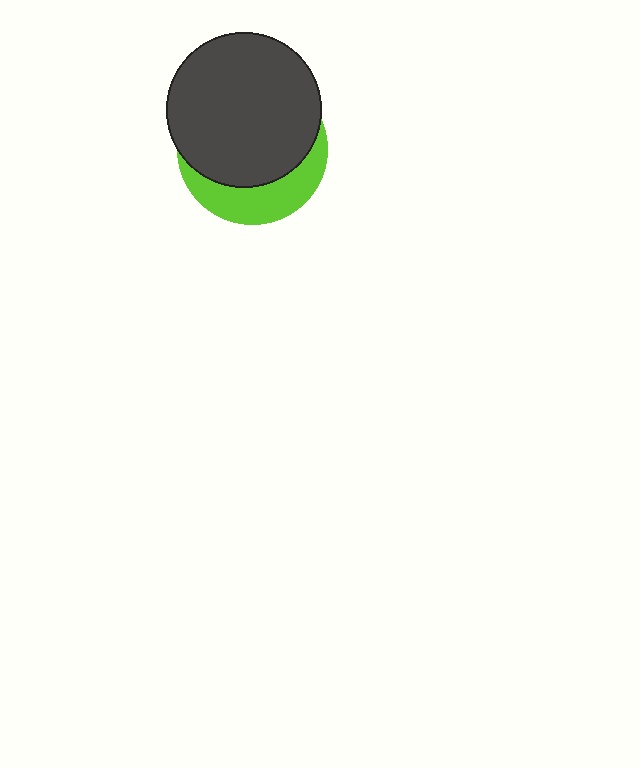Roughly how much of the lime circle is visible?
A small part of it is visible (roughly 31%).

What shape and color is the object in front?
The object in front is a dark gray circle.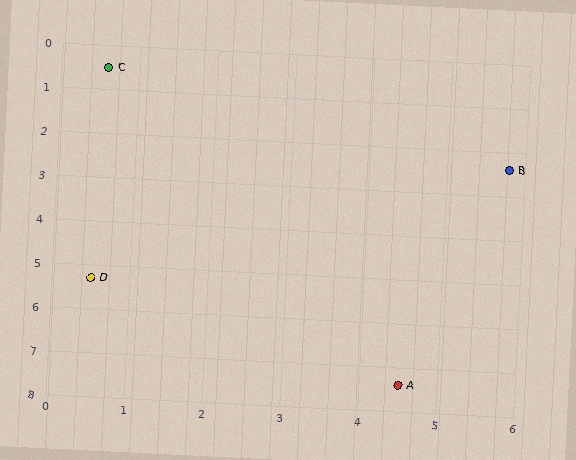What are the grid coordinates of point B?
Point B is at approximately (5.8, 2.4).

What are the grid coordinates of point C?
Point C is at approximately (0.6, 0.5).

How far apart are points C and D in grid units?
Points C and D are about 4.8 grid units apart.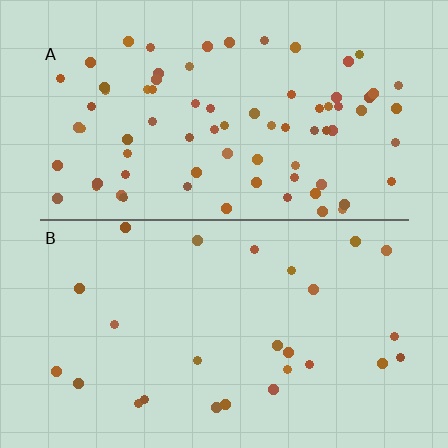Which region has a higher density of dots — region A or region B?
A (the top).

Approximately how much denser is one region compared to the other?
Approximately 2.9× — region A over region B.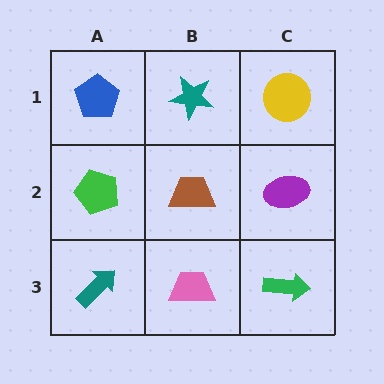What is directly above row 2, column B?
A teal star.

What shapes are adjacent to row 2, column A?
A blue pentagon (row 1, column A), a teal arrow (row 3, column A), a brown trapezoid (row 2, column B).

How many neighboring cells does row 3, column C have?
2.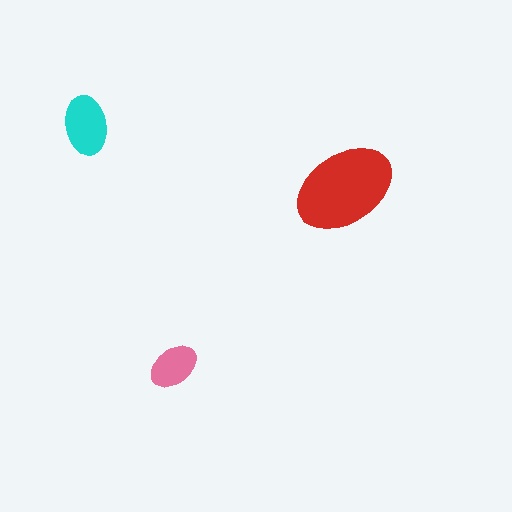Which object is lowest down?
The pink ellipse is bottommost.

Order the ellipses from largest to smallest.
the red one, the cyan one, the pink one.